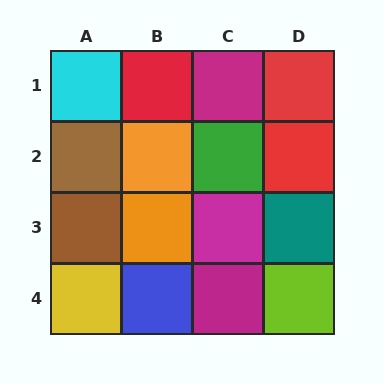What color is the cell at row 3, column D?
Teal.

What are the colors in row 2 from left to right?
Brown, orange, green, red.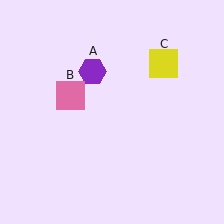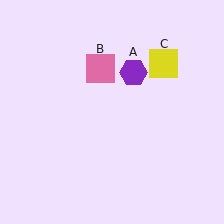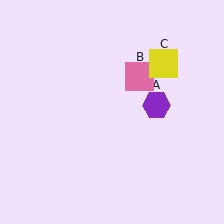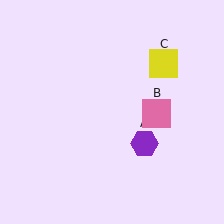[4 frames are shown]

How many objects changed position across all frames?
2 objects changed position: purple hexagon (object A), pink square (object B).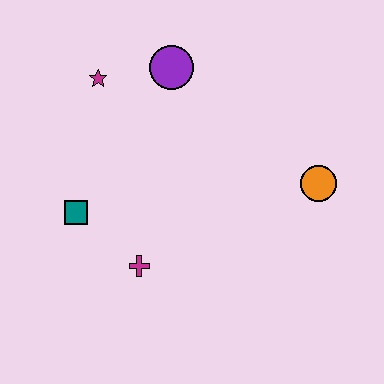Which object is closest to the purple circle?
The magenta star is closest to the purple circle.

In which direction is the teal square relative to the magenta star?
The teal square is below the magenta star.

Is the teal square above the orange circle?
No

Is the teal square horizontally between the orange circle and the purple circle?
No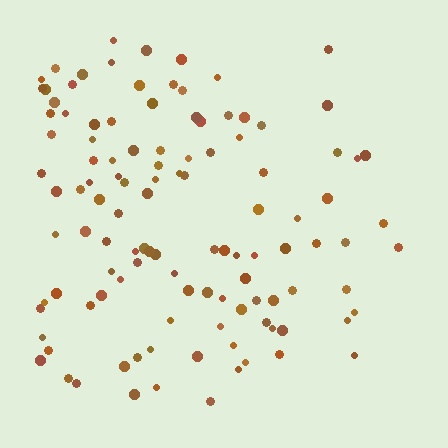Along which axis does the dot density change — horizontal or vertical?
Horizontal.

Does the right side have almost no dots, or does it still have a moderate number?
Still a moderate number, just noticeably fewer than the left.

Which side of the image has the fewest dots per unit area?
The right.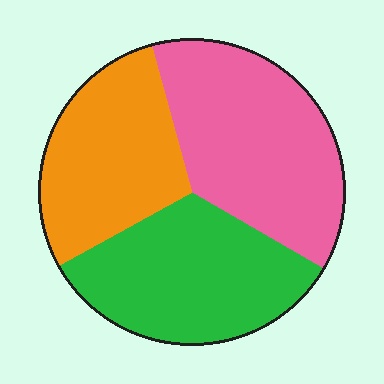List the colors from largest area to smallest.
From largest to smallest: pink, green, orange.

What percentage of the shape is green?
Green covers around 35% of the shape.